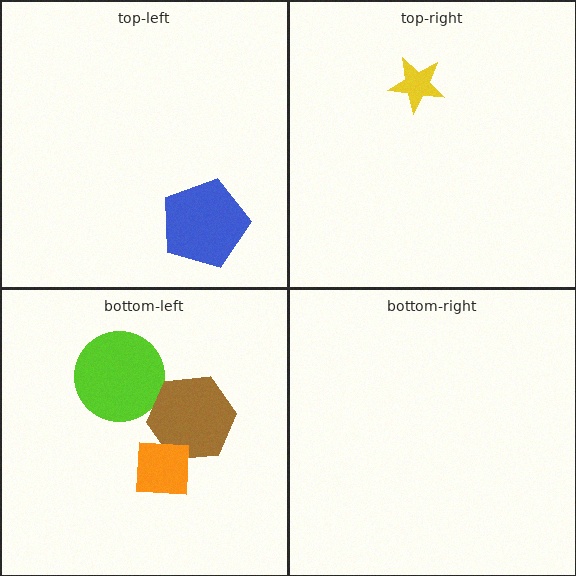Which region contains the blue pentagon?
The top-left region.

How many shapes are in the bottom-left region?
3.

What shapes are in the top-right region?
The yellow star.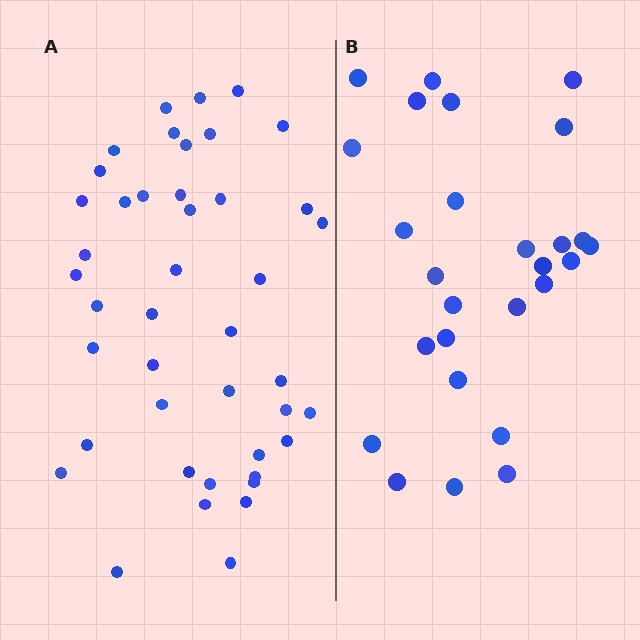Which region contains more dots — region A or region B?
Region A (the left region) has more dots.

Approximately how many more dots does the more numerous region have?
Region A has approximately 15 more dots than region B.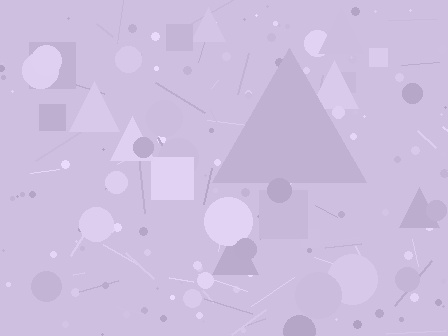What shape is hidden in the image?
A triangle is hidden in the image.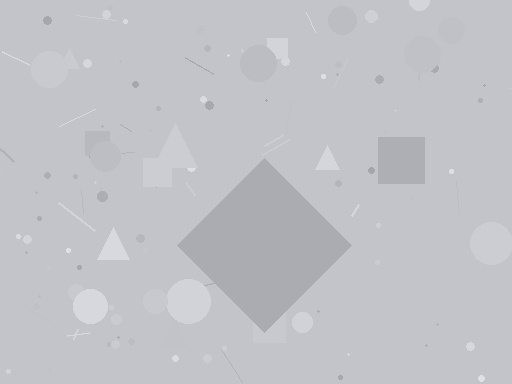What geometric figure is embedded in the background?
A diamond is embedded in the background.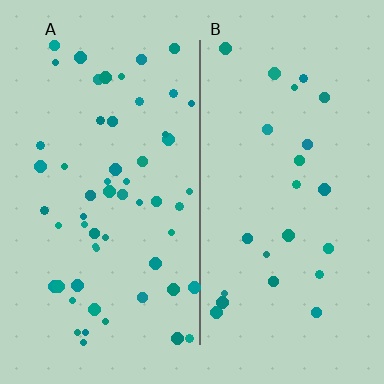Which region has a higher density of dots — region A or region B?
A (the left).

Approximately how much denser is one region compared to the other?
Approximately 2.4× — region A over region B.